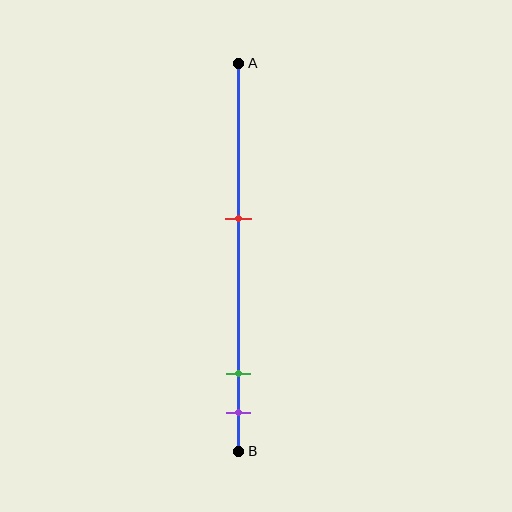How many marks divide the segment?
There are 3 marks dividing the segment.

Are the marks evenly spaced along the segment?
No, the marks are not evenly spaced.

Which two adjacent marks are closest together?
The green and purple marks are the closest adjacent pair.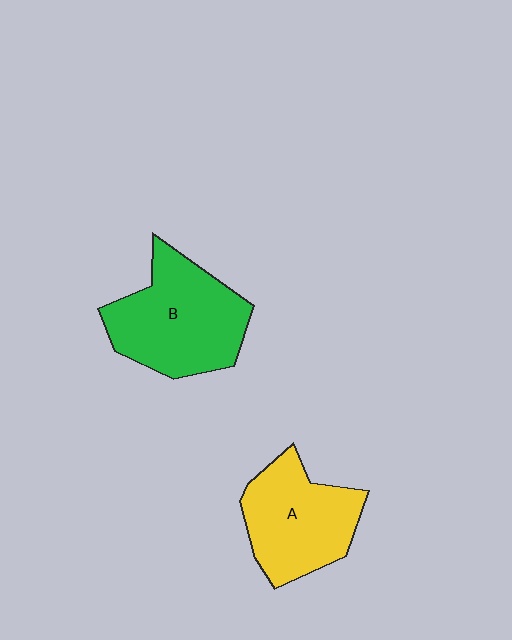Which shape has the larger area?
Shape B (green).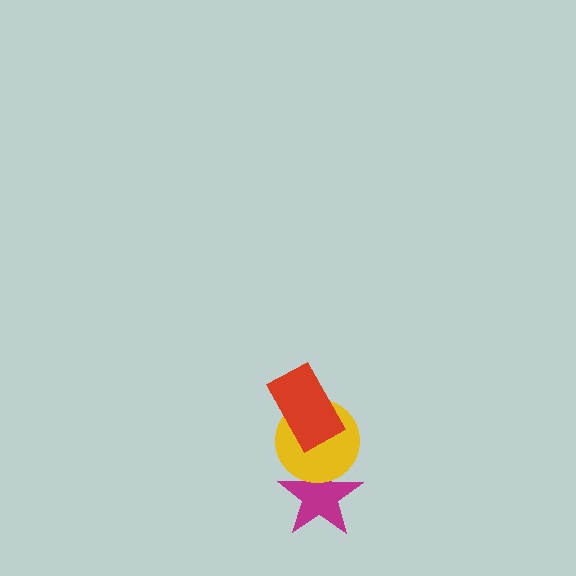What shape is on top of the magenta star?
The yellow circle is on top of the magenta star.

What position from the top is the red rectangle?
The red rectangle is 1st from the top.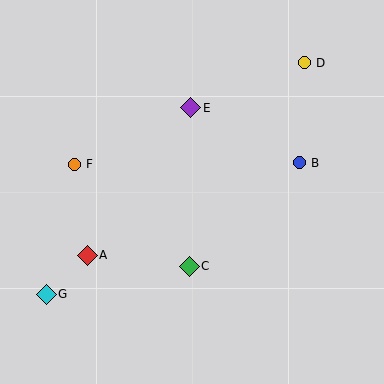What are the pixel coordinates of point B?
Point B is at (299, 163).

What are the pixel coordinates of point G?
Point G is at (46, 294).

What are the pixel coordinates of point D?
Point D is at (304, 63).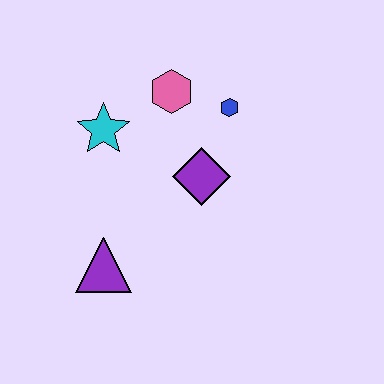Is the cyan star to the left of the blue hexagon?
Yes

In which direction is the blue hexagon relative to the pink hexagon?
The blue hexagon is to the right of the pink hexagon.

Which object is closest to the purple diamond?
The blue hexagon is closest to the purple diamond.